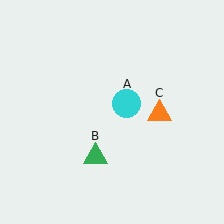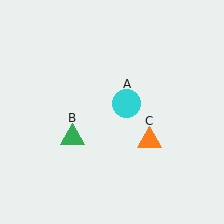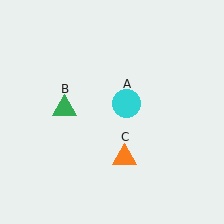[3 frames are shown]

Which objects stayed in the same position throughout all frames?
Cyan circle (object A) remained stationary.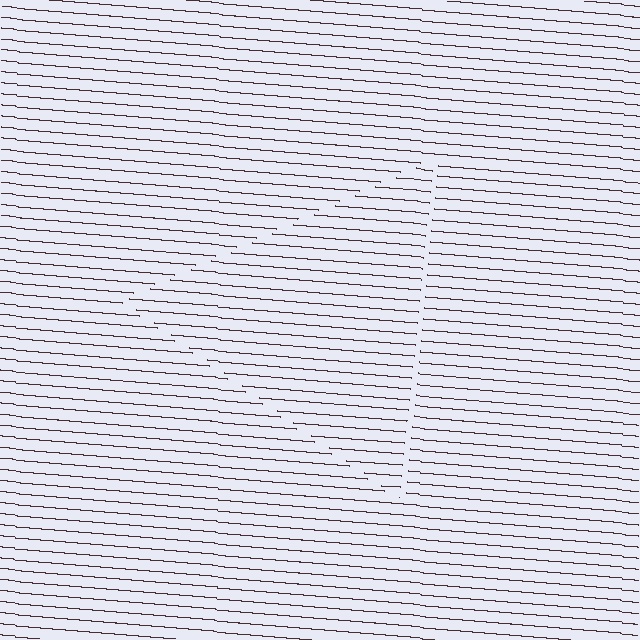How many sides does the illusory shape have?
3 sides — the line-ends trace a triangle.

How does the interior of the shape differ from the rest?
The interior of the shape contains the same grating, shifted by half a period — the contour is defined by the phase discontinuity where line-ends from the inner and outer gratings abut.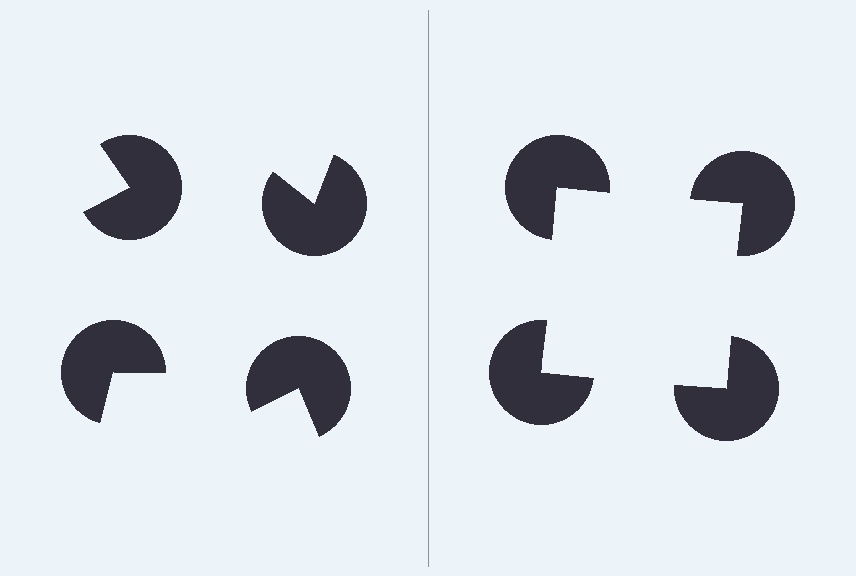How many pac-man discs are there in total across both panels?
8 — 4 on each side.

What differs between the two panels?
The pac-man discs are positioned identically on both sides; only the wedge orientations differ. On the right they align to a square; on the left they are misaligned.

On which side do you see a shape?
An illusory square appears on the right side. On the left side the wedge cuts are rotated, so no coherent shape forms.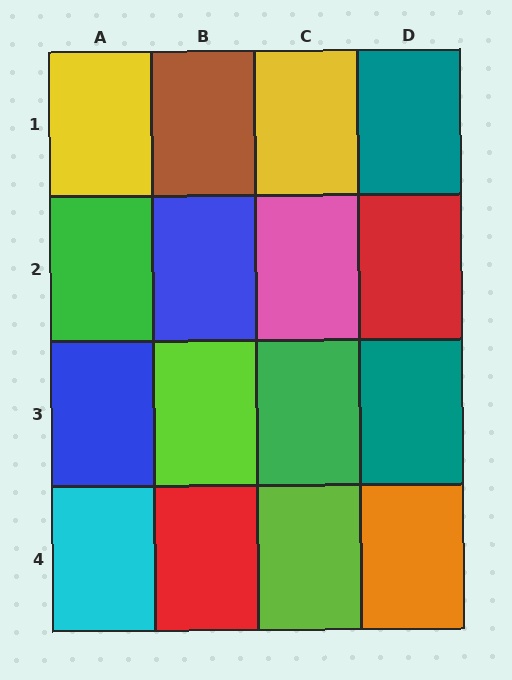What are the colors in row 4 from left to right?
Cyan, red, lime, orange.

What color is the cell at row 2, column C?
Pink.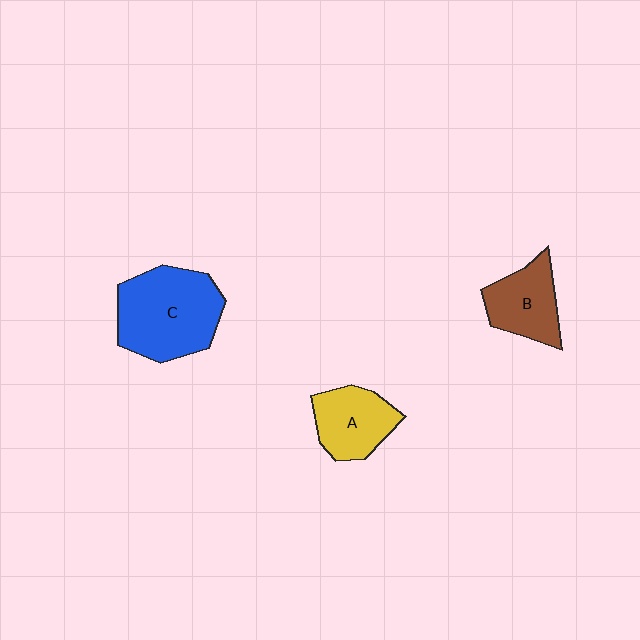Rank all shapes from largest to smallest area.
From largest to smallest: C (blue), A (yellow), B (brown).